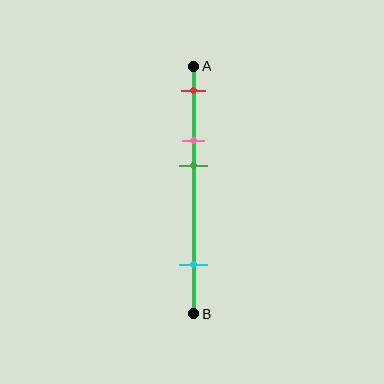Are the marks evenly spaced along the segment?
No, the marks are not evenly spaced.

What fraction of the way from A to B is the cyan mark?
The cyan mark is approximately 80% (0.8) of the way from A to B.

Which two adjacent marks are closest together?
The pink and green marks are the closest adjacent pair.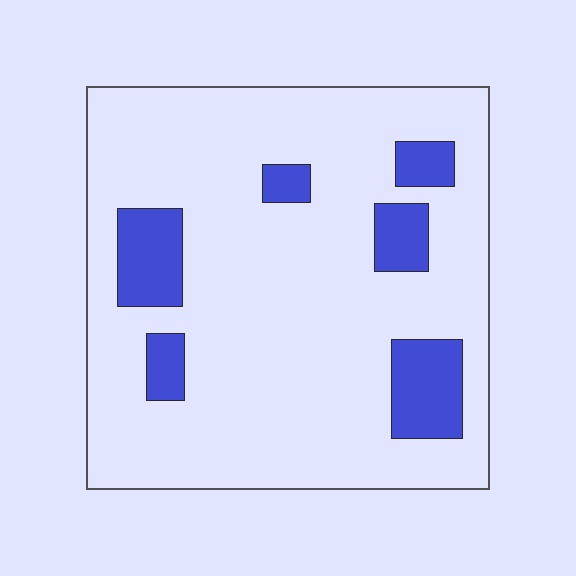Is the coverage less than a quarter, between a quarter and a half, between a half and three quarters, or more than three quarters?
Less than a quarter.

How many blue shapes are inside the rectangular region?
6.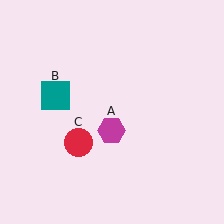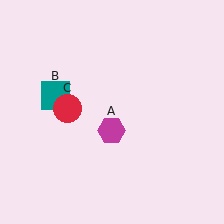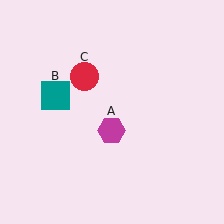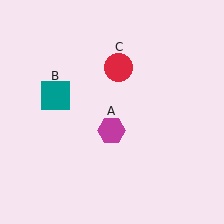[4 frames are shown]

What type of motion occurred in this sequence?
The red circle (object C) rotated clockwise around the center of the scene.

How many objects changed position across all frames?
1 object changed position: red circle (object C).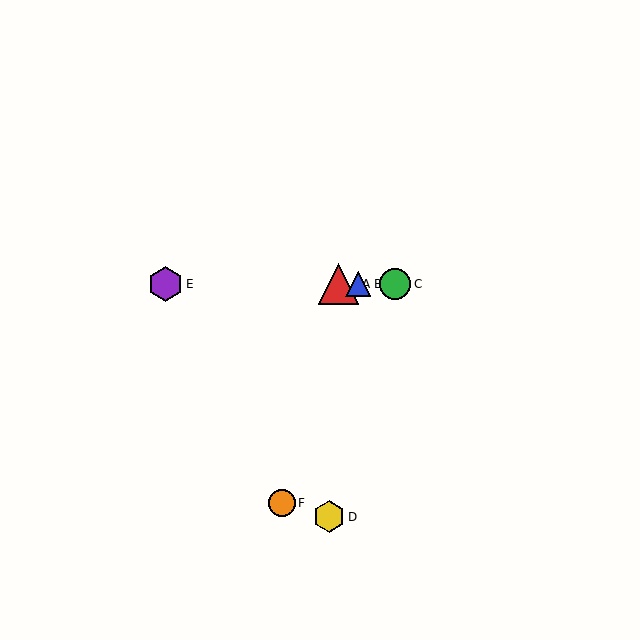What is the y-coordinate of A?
Object A is at y≈284.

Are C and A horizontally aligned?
Yes, both are at y≈284.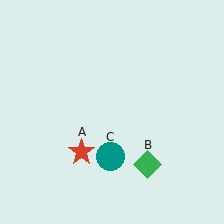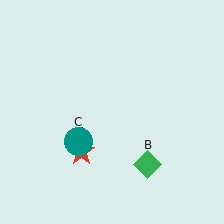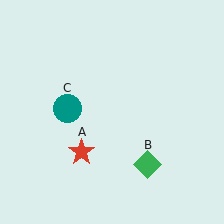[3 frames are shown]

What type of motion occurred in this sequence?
The teal circle (object C) rotated clockwise around the center of the scene.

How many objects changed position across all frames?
1 object changed position: teal circle (object C).